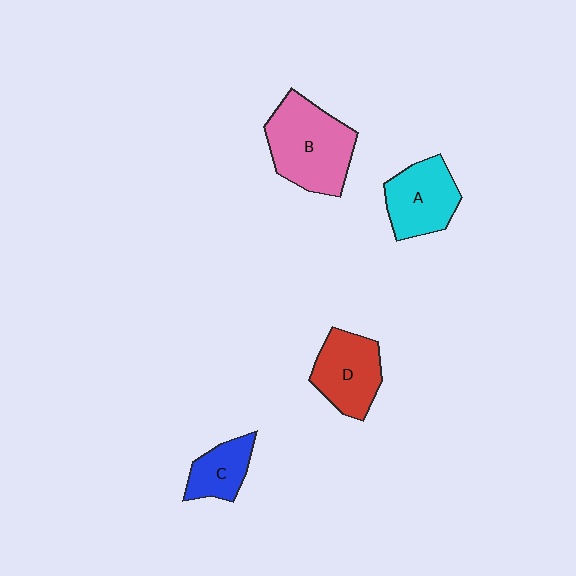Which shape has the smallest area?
Shape C (blue).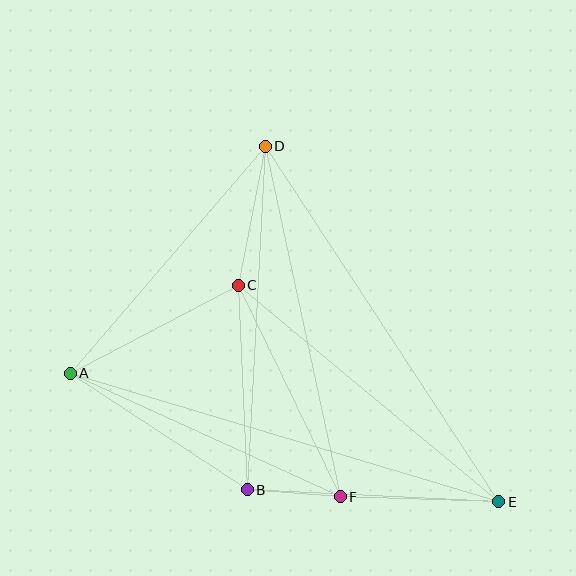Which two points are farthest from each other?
Points A and E are farthest from each other.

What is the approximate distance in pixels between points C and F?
The distance between C and F is approximately 235 pixels.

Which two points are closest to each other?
Points B and F are closest to each other.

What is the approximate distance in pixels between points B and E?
The distance between B and E is approximately 252 pixels.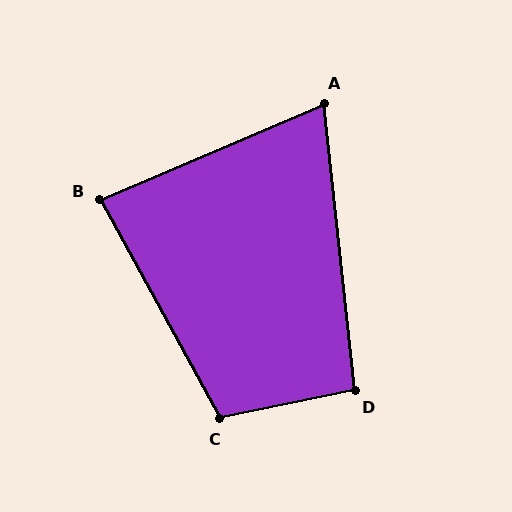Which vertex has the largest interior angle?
C, at approximately 107 degrees.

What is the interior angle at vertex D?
Approximately 96 degrees (obtuse).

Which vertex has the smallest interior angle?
A, at approximately 73 degrees.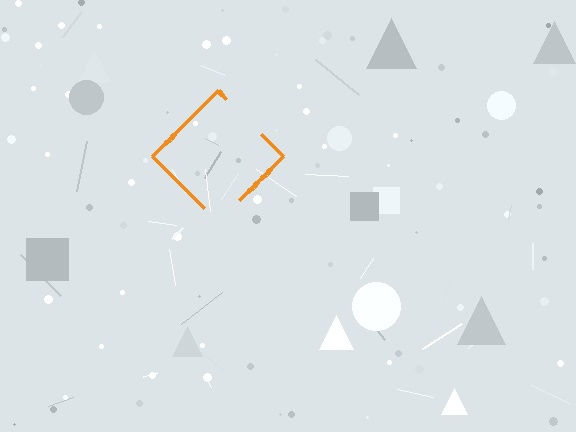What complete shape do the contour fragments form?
The contour fragments form a diamond.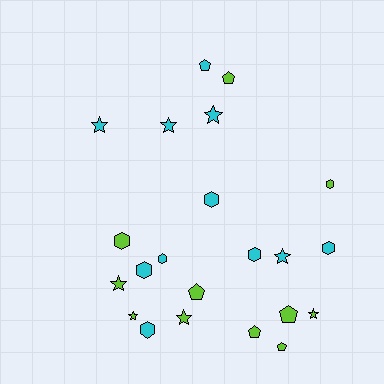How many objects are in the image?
There are 22 objects.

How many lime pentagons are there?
There are 5 lime pentagons.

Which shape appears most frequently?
Hexagon, with 8 objects.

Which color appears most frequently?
Cyan, with 11 objects.